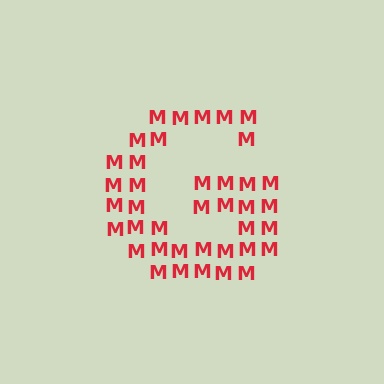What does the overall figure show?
The overall figure shows the letter G.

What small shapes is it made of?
It is made of small letter M's.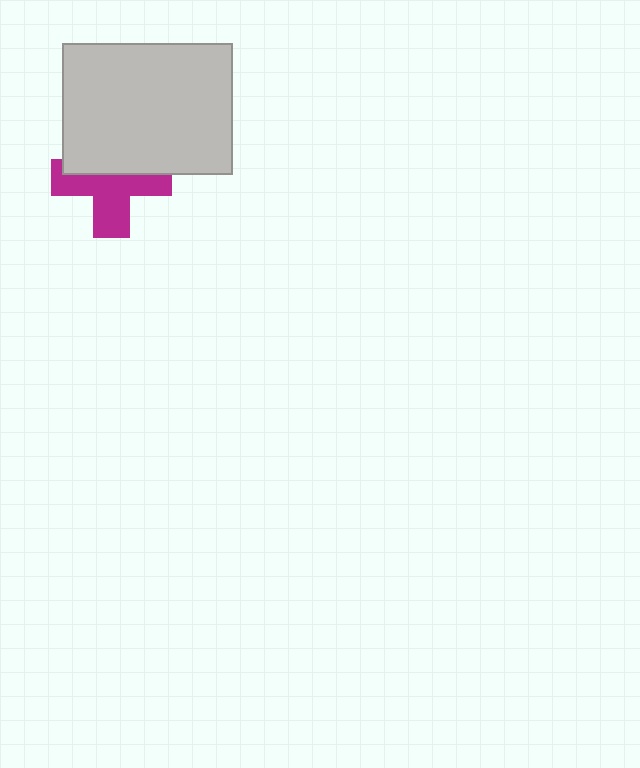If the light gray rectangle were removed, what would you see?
You would see the complete magenta cross.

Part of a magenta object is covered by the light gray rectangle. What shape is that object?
It is a cross.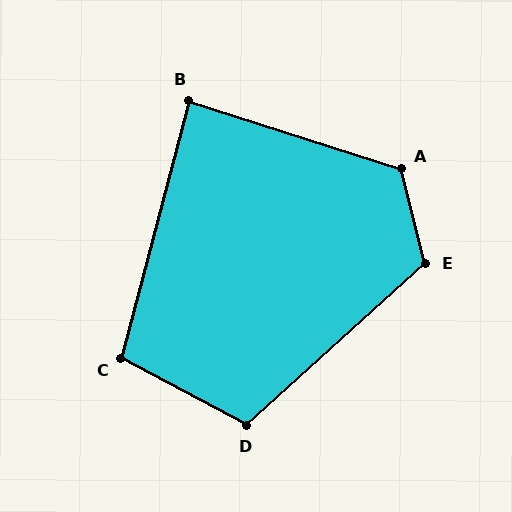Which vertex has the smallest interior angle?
B, at approximately 87 degrees.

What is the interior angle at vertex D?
Approximately 110 degrees (obtuse).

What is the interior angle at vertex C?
Approximately 103 degrees (obtuse).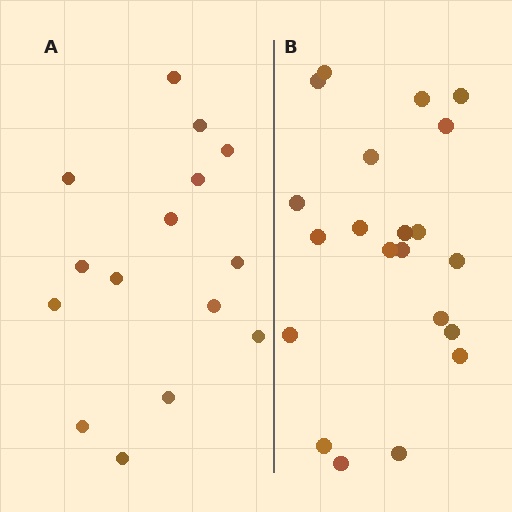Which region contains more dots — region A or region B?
Region B (the right region) has more dots.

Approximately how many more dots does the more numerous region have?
Region B has about 6 more dots than region A.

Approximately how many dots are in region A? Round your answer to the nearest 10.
About 20 dots. (The exact count is 15, which rounds to 20.)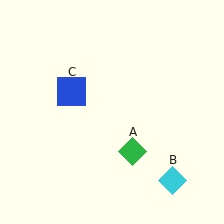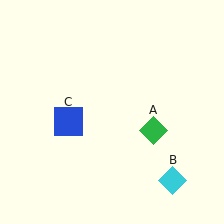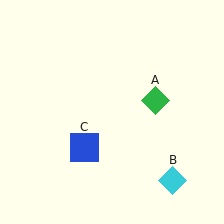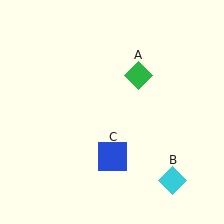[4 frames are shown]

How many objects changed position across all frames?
2 objects changed position: green diamond (object A), blue square (object C).